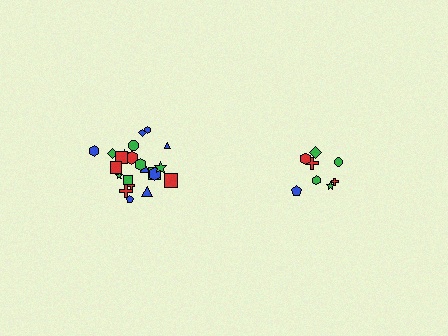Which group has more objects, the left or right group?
The left group.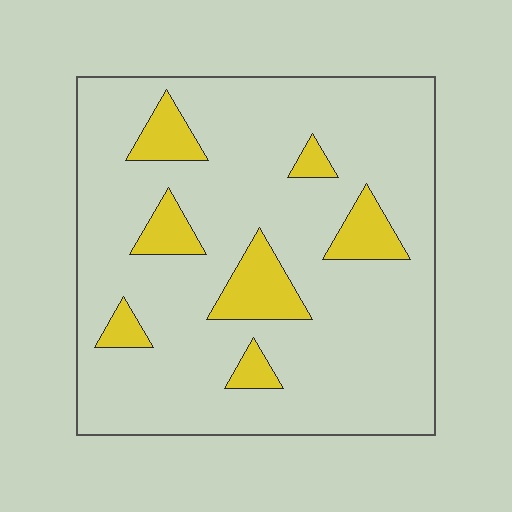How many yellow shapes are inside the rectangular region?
7.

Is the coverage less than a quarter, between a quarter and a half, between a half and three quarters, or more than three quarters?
Less than a quarter.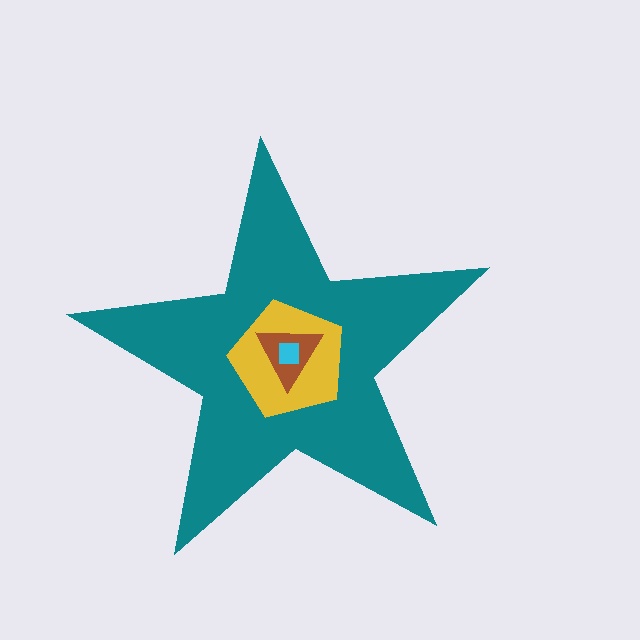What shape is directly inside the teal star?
The yellow pentagon.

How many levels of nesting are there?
4.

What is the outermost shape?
The teal star.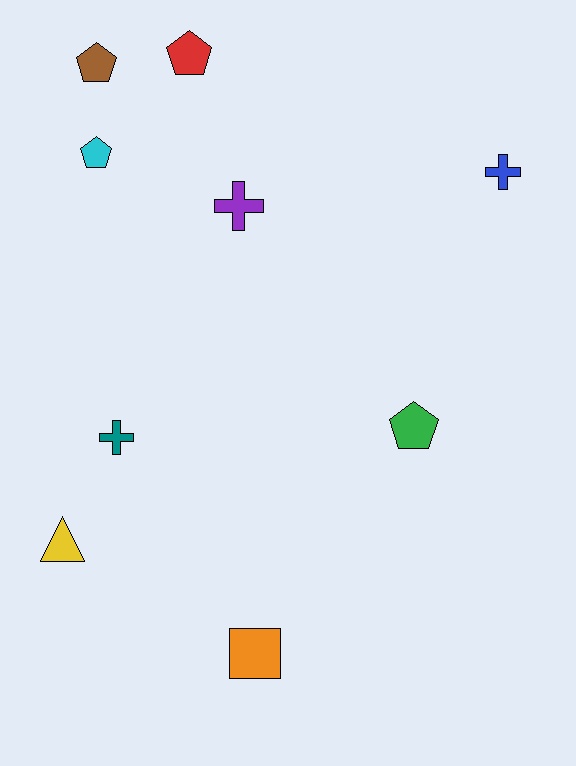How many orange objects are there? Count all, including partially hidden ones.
There is 1 orange object.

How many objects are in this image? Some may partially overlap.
There are 9 objects.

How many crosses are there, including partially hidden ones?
There are 3 crosses.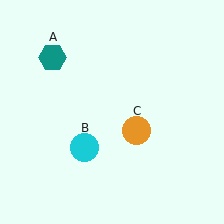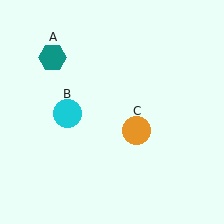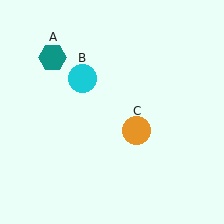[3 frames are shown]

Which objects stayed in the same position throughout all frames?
Teal hexagon (object A) and orange circle (object C) remained stationary.